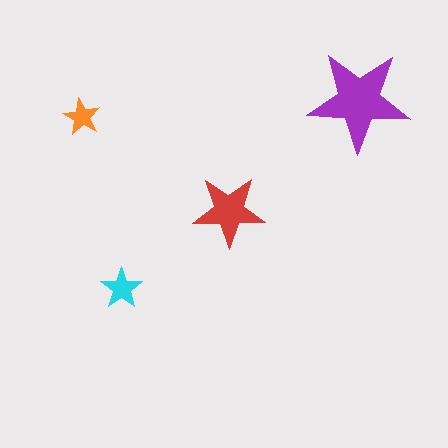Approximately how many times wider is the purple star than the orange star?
About 2.5 times wider.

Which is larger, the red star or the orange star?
The red one.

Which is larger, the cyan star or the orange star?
The cyan one.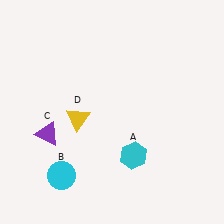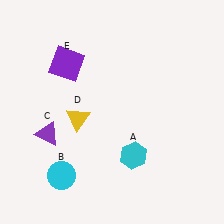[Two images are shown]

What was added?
A purple square (E) was added in Image 2.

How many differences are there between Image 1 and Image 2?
There is 1 difference between the two images.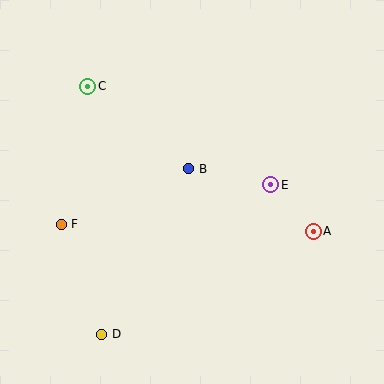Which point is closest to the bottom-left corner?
Point D is closest to the bottom-left corner.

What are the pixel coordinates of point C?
Point C is at (88, 86).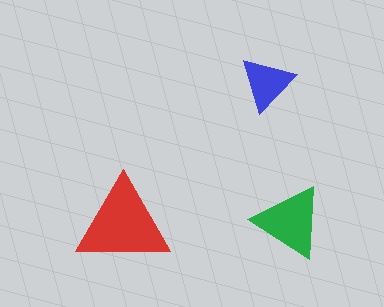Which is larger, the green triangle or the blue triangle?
The green one.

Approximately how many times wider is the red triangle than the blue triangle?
About 1.5 times wider.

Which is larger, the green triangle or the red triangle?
The red one.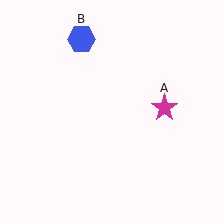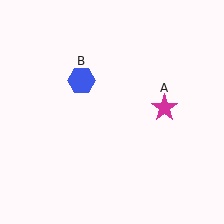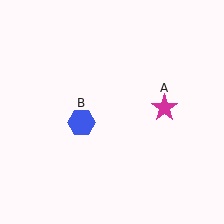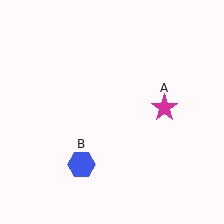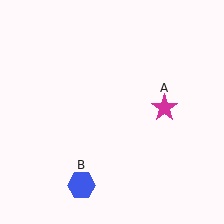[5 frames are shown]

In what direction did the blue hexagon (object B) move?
The blue hexagon (object B) moved down.